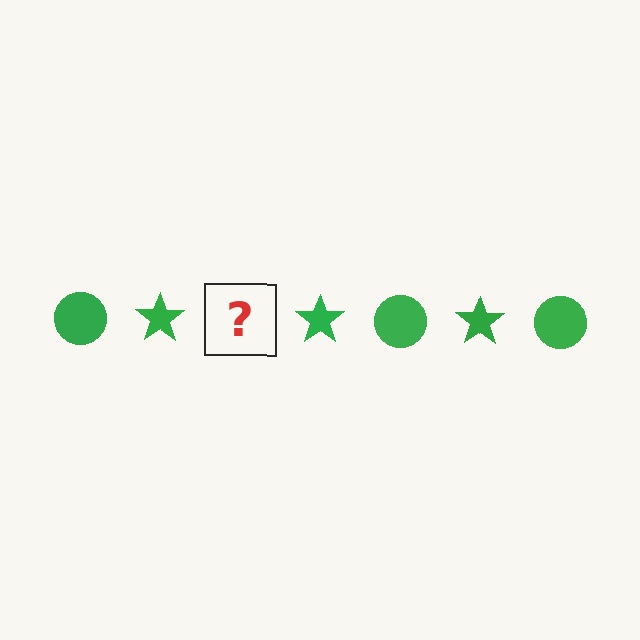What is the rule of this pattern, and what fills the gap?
The rule is that the pattern cycles through circle, star shapes in green. The gap should be filled with a green circle.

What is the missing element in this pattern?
The missing element is a green circle.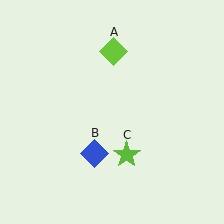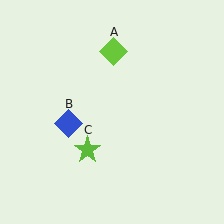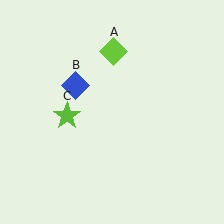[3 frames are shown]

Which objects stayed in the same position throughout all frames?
Lime diamond (object A) remained stationary.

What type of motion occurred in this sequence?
The blue diamond (object B), lime star (object C) rotated clockwise around the center of the scene.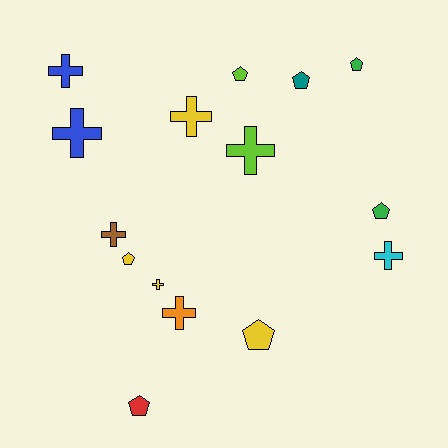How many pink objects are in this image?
There are no pink objects.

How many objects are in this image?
There are 15 objects.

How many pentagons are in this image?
There are 7 pentagons.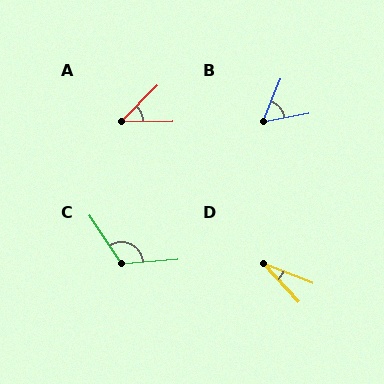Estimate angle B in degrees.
Approximately 57 degrees.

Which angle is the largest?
C, at approximately 119 degrees.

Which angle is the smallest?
D, at approximately 25 degrees.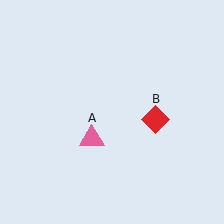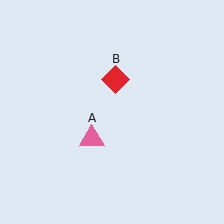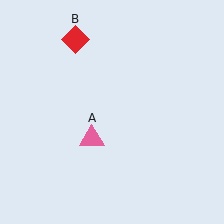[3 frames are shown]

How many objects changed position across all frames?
1 object changed position: red diamond (object B).